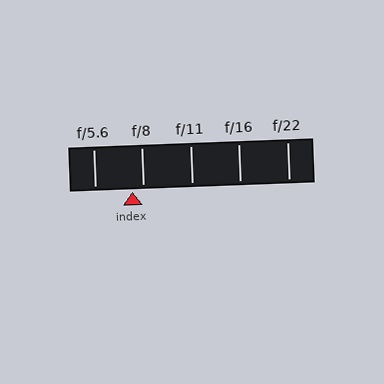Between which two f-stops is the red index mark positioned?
The index mark is between f/5.6 and f/8.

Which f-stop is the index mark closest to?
The index mark is closest to f/8.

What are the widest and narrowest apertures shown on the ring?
The widest aperture shown is f/5.6 and the narrowest is f/22.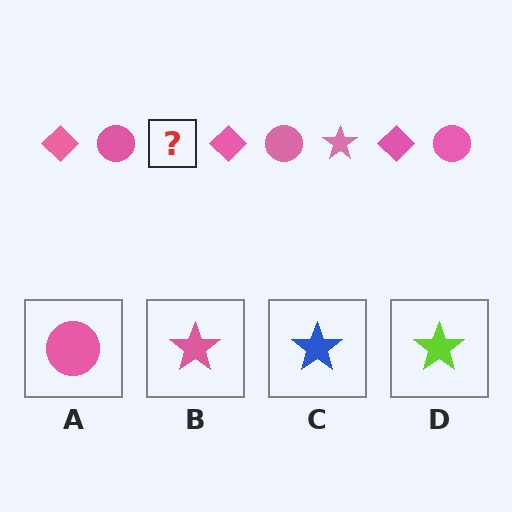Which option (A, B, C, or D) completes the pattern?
B.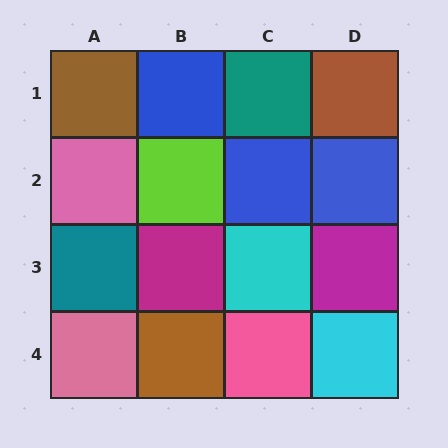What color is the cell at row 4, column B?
Brown.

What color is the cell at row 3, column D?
Magenta.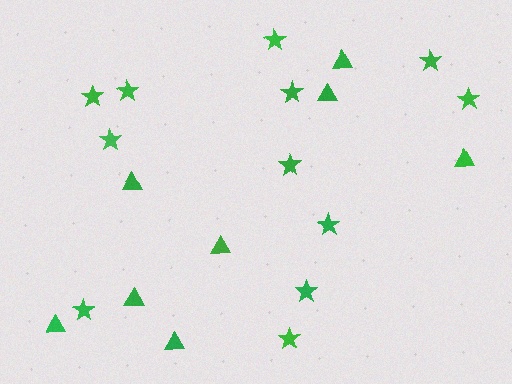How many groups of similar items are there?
There are 2 groups: one group of stars (12) and one group of triangles (8).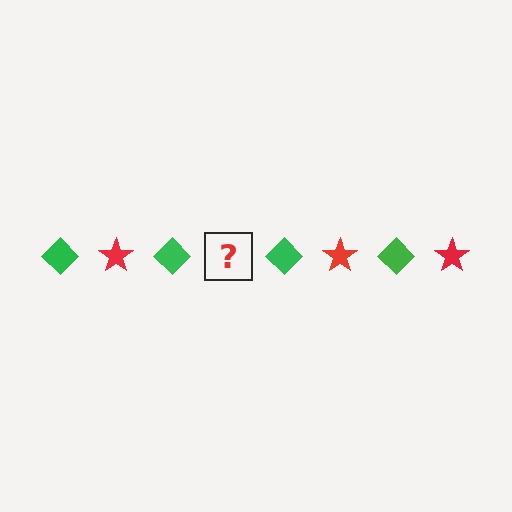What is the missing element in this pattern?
The missing element is a red star.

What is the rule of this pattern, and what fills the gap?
The rule is that the pattern alternates between green diamond and red star. The gap should be filled with a red star.